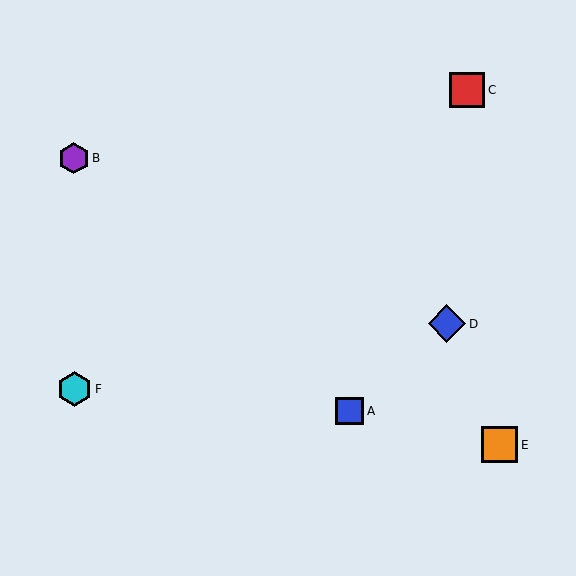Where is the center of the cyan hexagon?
The center of the cyan hexagon is at (74, 389).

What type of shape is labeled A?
Shape A is a blue square.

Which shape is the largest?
The blue diamond (labeled D) is the largest.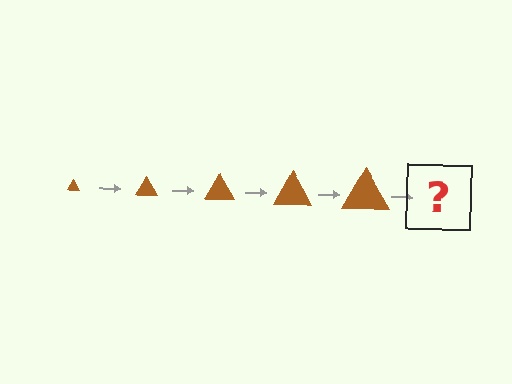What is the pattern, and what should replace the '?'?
The pattern is that the triangle gets progressively larger each step. The '?' should be a brown triangle, larger than the previous one.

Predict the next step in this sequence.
The next step is a brown triangle, larger than the previous one.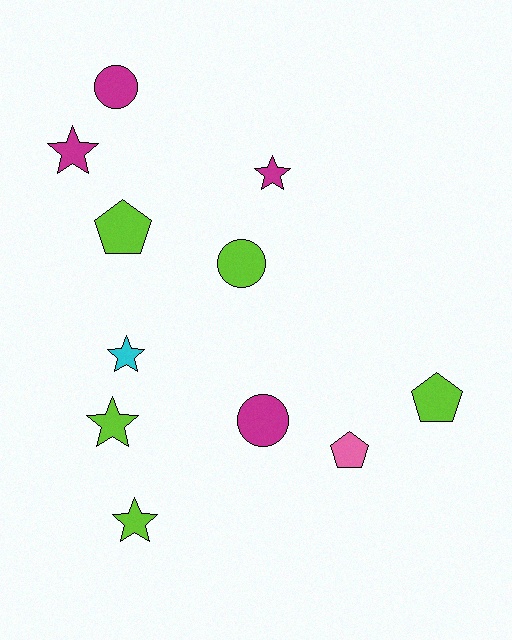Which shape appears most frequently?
Star, with 5 objects.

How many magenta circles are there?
There are 2 magenta circles.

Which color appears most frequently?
Lime, with 5 objects.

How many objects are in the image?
There are 11 objects.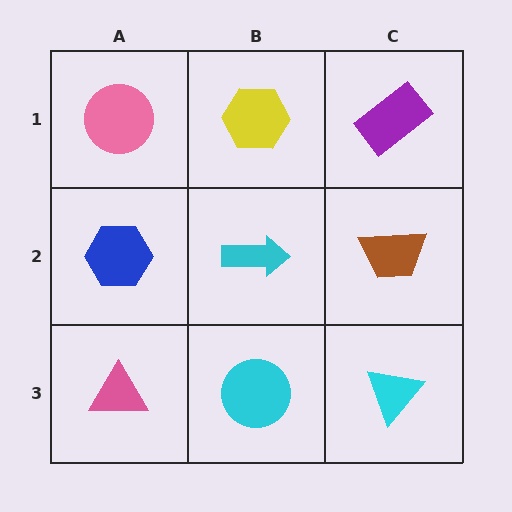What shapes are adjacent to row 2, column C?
A purple rectangle (row 1, column C), a cyan triangle (row 3, column C), a cyan arrow (row 2, column B).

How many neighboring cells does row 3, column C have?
2.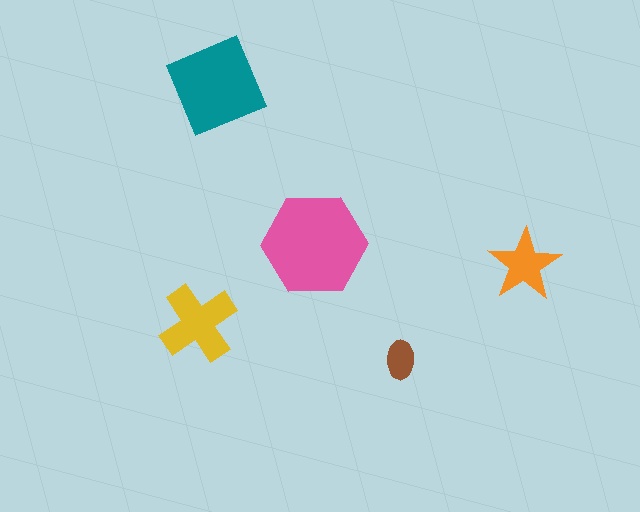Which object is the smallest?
The brown ellipse.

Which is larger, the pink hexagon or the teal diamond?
The pink hexagon.